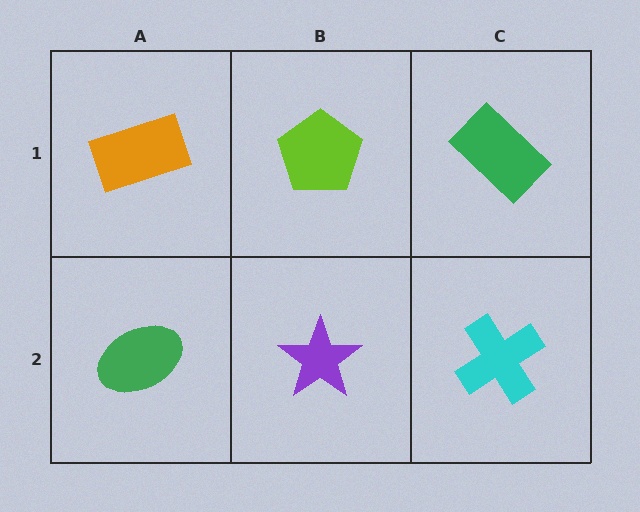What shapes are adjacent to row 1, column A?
A green ellipse (row 2, column A), a lime pentagon (row 1, column B).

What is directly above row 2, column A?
An orange rectangle.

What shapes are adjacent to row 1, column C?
A cyan cross (row 2, column C), a lime pentagon (row 1, column B).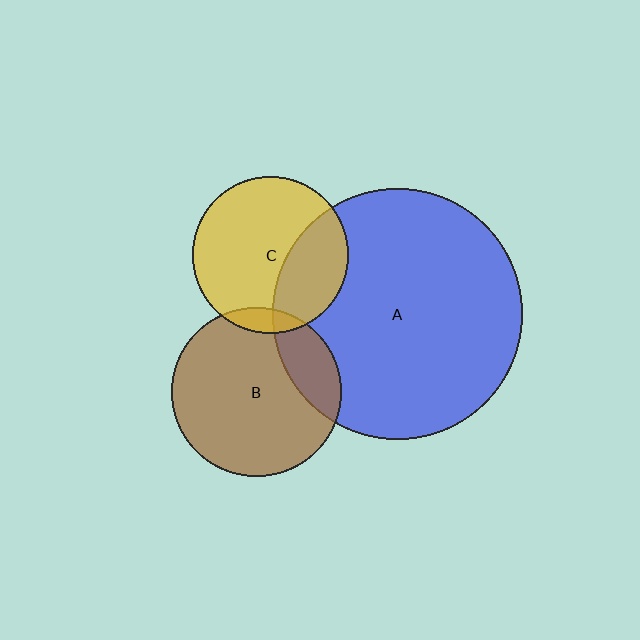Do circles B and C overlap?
Yes.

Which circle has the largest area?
Circle A (blue).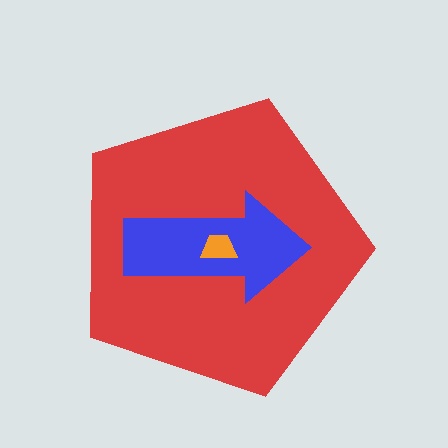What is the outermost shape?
The red pentagon.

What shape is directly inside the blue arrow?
The orange trapezoid.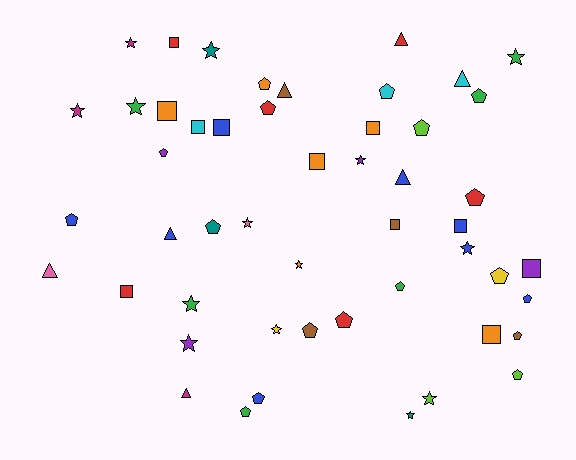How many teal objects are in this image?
There are 3 teal objects.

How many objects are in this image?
There are 50 objects.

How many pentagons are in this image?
There are 18 pentagons.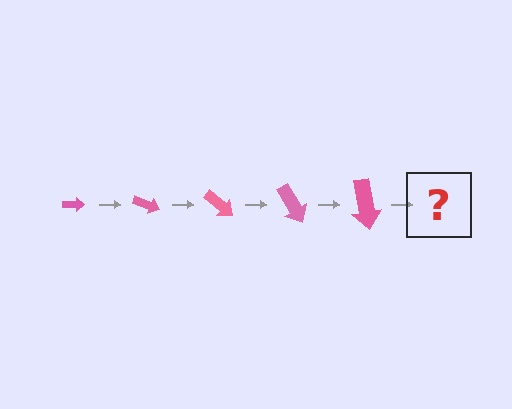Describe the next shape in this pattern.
It should be an arrow, larger than the previous one and rotated 100 degrees from the start.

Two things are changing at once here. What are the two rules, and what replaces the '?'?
The two rules are that the arrow grows larger each step and it rotates 20 degrees each step. The '?' should be an arrow, larger than the previous one and rotated 100 degrees from the start.